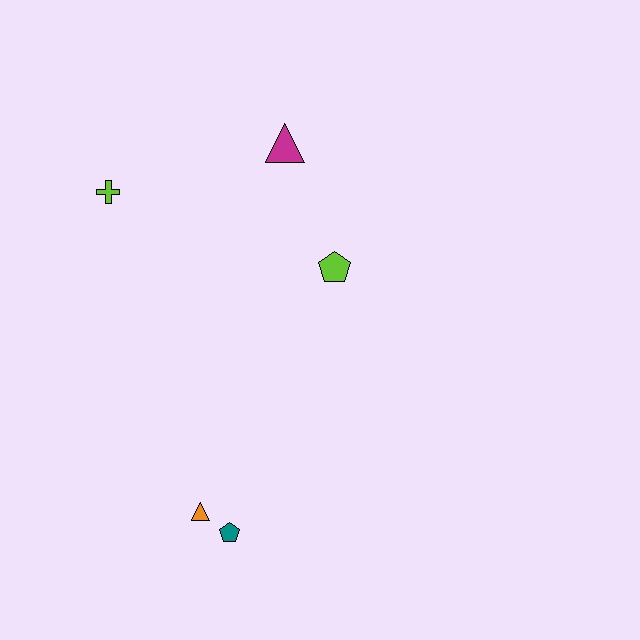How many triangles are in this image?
There are 2 triangles.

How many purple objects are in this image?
There are no purple objects.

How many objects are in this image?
There are 5 objects.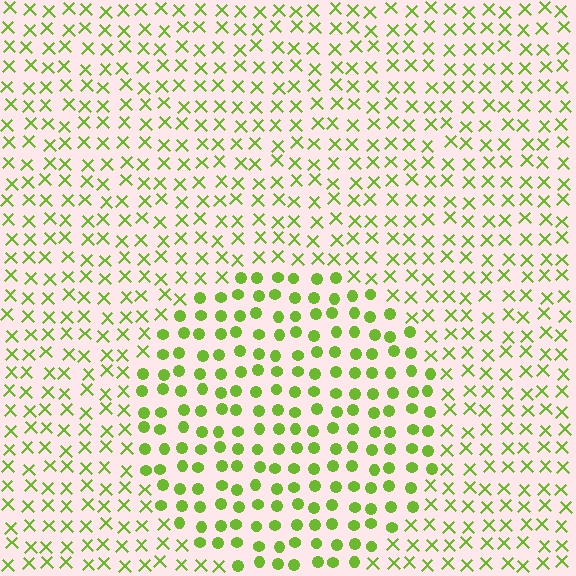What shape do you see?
I see a circle.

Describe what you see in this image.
The image is filled with small lime elements arranged in a uniform grid. A circle-shaped region contains circles, while the surrounding area contains X marks. The boundary is defined purely by the change in element shape.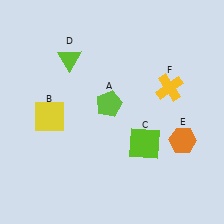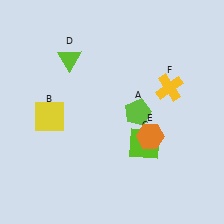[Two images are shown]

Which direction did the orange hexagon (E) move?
The orange hexagon (E) moved left.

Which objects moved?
The objects that moved are: the lime pentagon (A), the orange hexagon (E).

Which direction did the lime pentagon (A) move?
The lime pentagon (A) moved right.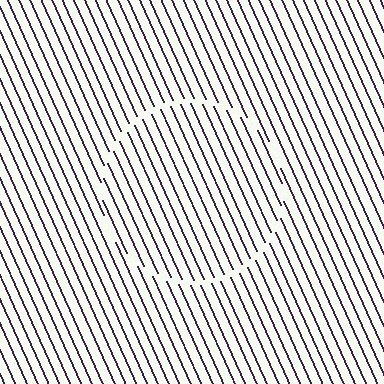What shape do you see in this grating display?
An illusory circle. The interior of the shape contains the same grating, shifted by half a period — the contour is defined by the phase discontinuity where line-ends from the inner and outer gratings abut.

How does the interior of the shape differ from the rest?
The interior of the shape contains the same grating, shifted by half a period — the contour is defined by the phase discontinuity where line-ends from the inner and outer gratings abut.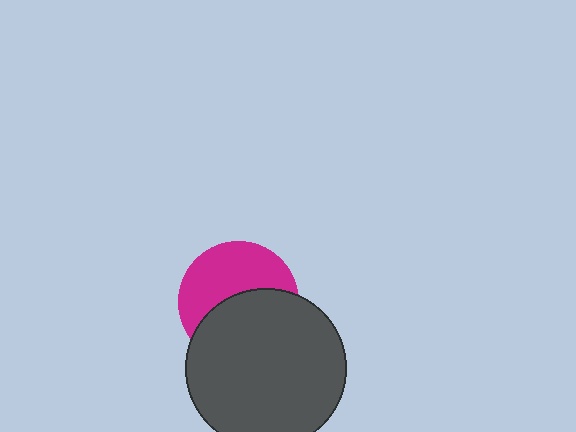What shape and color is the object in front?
The object in front is a dark gray circle.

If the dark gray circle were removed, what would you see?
You would see the complete magenta circle.